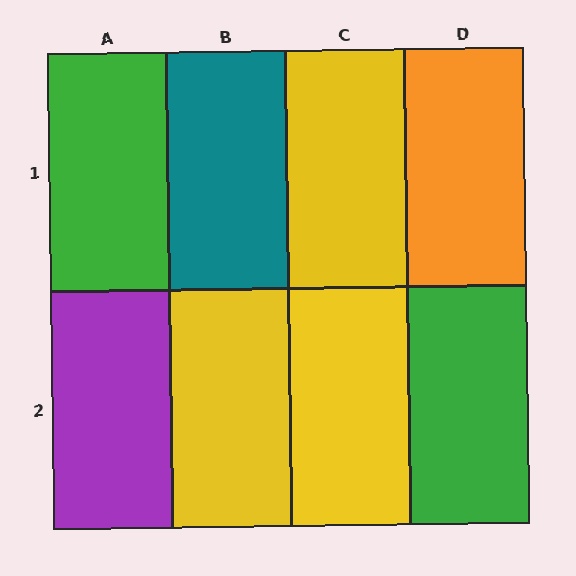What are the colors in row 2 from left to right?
Purple, yellow, yellow, green.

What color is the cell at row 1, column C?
Yellow.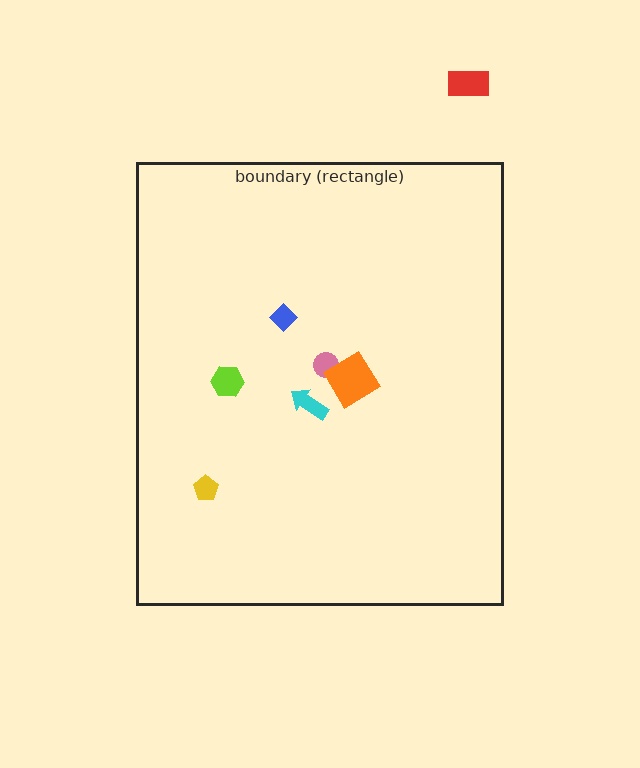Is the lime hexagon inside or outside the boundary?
Inside.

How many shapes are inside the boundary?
6 inside, 1 outside.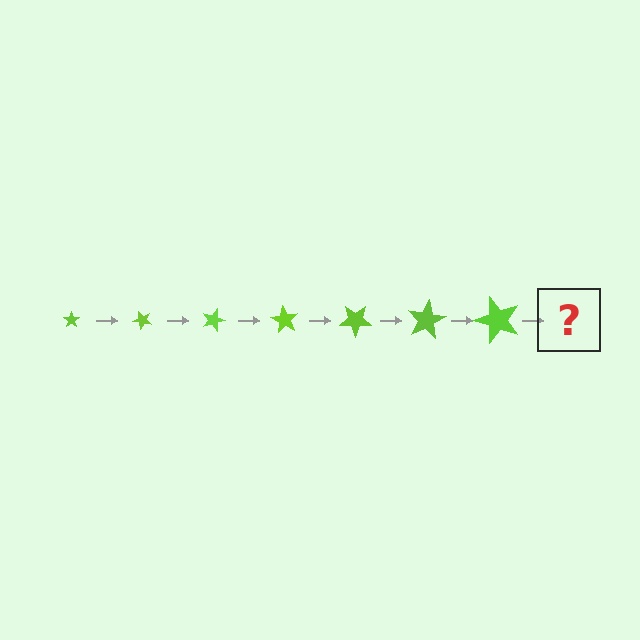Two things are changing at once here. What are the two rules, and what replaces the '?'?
The two rules are that the star grows larger each step and it rotates 45 degrees each step. The '?' should be a star, larger than the previous one and rotated 315 degrees from the start.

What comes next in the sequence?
The next element should be a star, larger than the previous one and rotated 315 degrees from the start.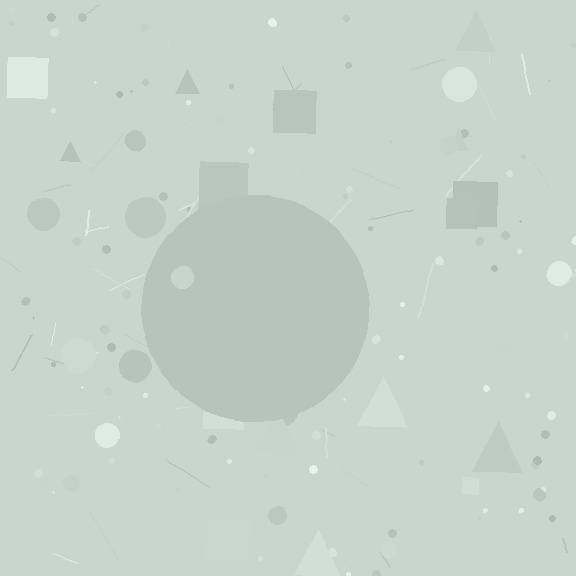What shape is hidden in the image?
A circle is hidden in the image.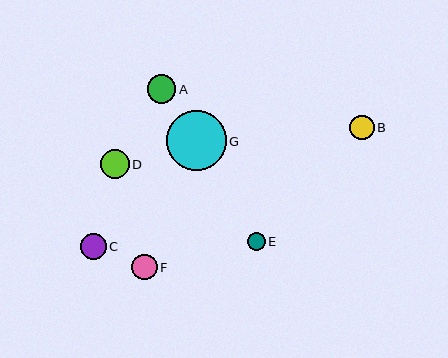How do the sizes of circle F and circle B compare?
Circle F and circle B are approximately the same size.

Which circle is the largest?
Circle G is the largest with a size of approximately 60 pixels.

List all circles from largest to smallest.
From largest to smallest: G, D, A, F, C, B, E.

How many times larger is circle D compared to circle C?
Circle D is approximately 1.1 times the size of circle C.